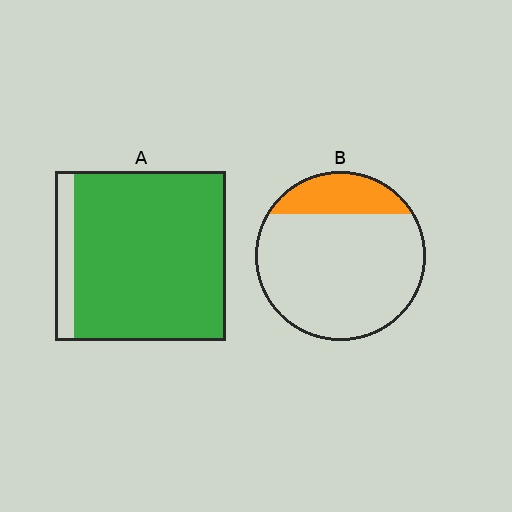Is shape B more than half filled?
No.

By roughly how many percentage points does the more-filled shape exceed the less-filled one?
By roughly 70 percentage points (A over B).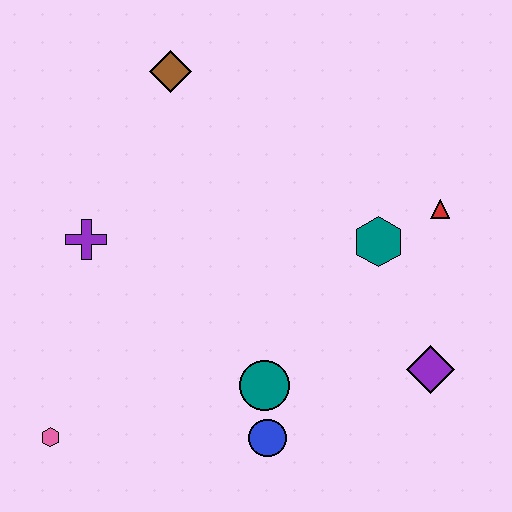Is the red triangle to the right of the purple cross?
Yes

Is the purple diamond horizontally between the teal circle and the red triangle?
Yes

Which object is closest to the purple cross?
The brown diamond is closest to the purple cross.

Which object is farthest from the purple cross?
The purple diamond is farthest from the purple cross.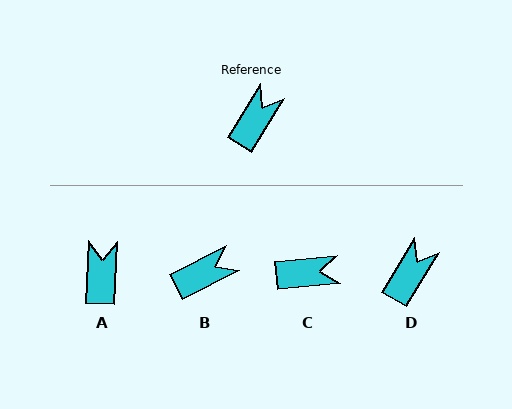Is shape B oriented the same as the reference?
No, it is off by about 32 degrees.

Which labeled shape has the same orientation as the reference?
D.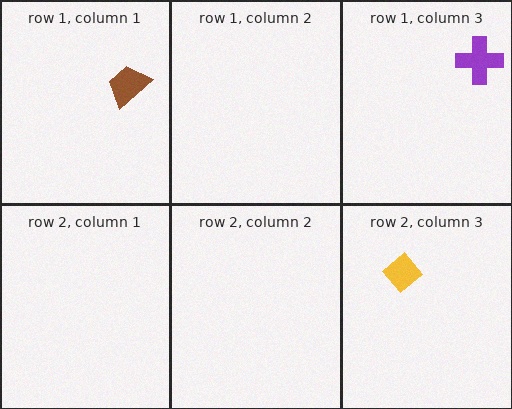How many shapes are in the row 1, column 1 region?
1.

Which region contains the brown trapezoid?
The row 1, column 1 region.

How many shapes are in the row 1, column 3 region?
1.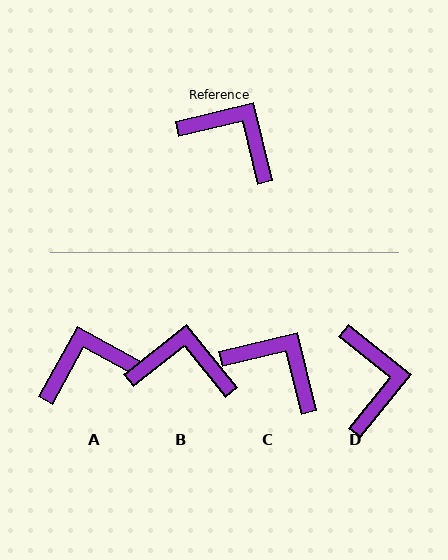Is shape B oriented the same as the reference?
No, it is off by about 25 degrees.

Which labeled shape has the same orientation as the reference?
C.